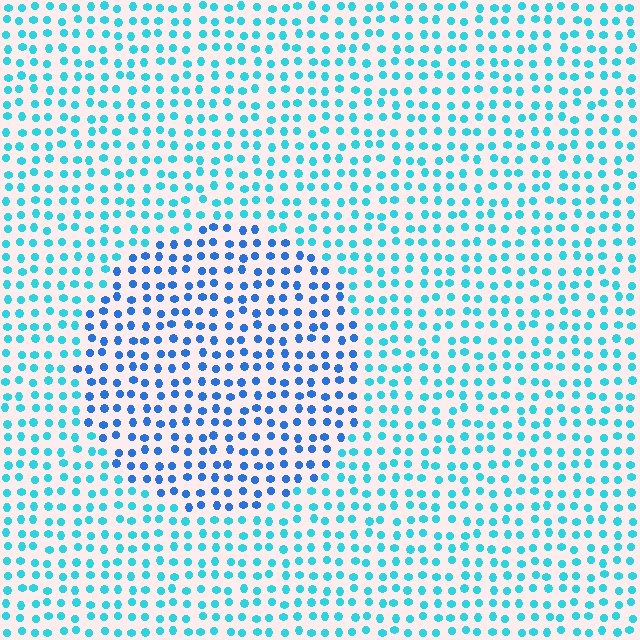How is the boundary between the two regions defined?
The boundary is defined purely by a slight shift in hue (about 32 degrees). Spacing, size, and orientation are identical on both sides.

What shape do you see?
I see a circle.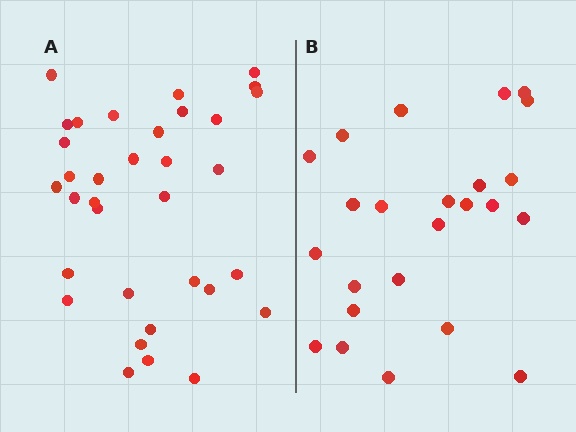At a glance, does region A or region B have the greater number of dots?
Region A (the left region) has more dots.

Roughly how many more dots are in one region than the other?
Region A has roughly 10 or so more dots than region B.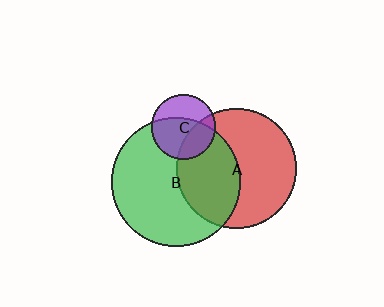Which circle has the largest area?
Circle B (green).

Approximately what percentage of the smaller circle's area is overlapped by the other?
Approximately 30%.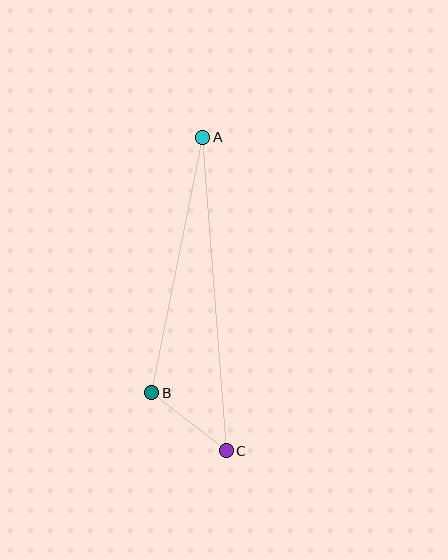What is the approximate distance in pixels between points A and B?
The distance between A and B is approximately 260 pixels.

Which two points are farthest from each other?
Points A and C are farthest from each other.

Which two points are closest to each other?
Points B and C are closest to each other.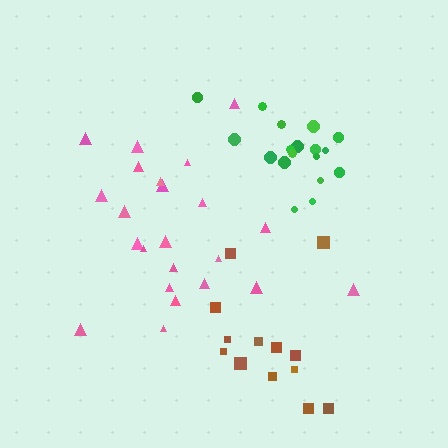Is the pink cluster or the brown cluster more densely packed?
Pink.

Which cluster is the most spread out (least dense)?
Brown.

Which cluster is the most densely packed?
Green.